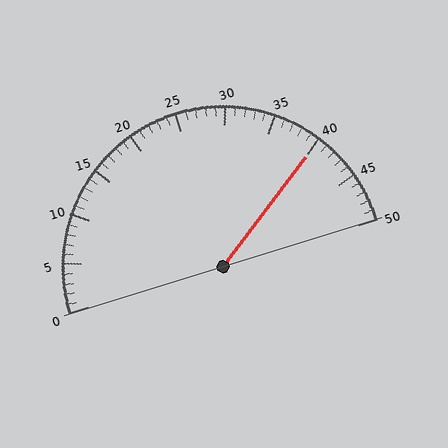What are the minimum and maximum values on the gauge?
The gauge ranges from 0 to 50.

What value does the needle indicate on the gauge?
The needle indicates approximately 40.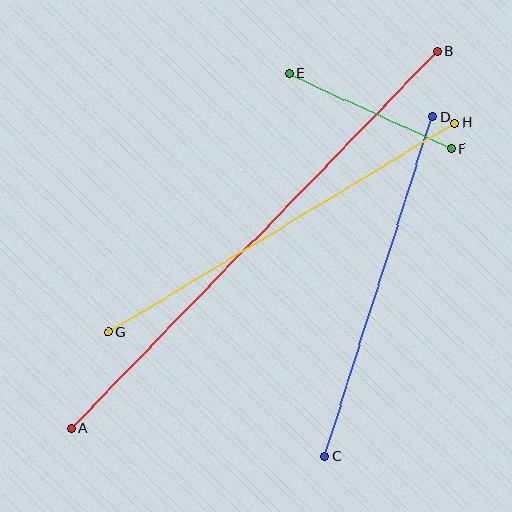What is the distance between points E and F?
The distance is approximately 179 pixels.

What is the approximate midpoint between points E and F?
The midpoint is at approximately (370, 111) pixels.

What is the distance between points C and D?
The distance is approximately 356 pixels.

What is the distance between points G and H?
The distance is approximately 405 pixels.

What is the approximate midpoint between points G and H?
The midpoint is at approximately (282, 227) pixels.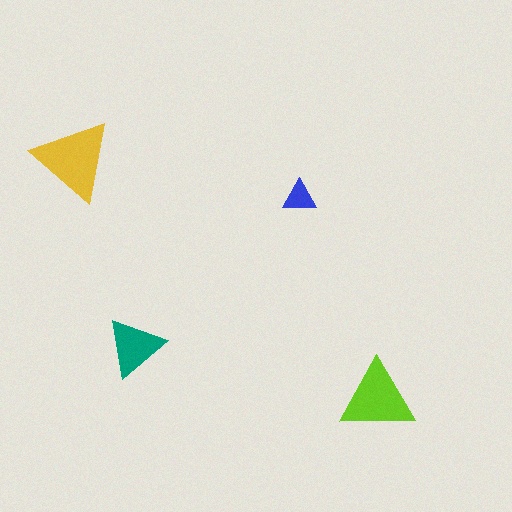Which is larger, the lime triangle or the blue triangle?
The lime one.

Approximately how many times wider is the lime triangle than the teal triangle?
About 1.5 times wider.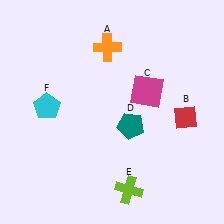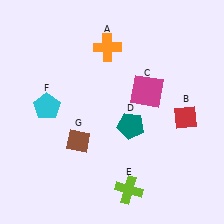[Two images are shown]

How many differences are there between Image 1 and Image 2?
There is 1 difference between the two images.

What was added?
A brown diamond (G) was added in Image 2.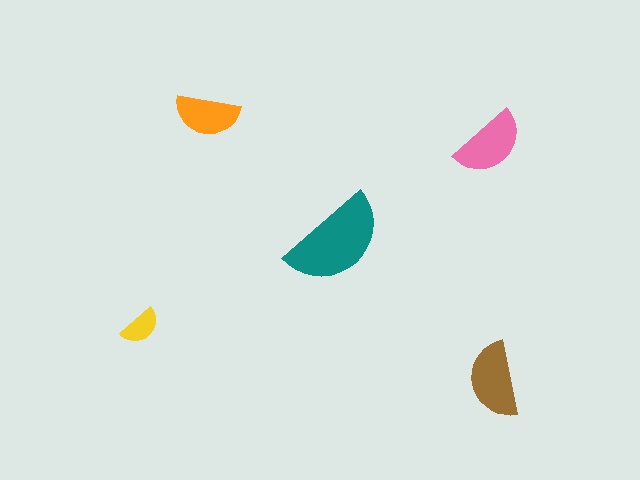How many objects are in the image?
There are 5 objects in the image.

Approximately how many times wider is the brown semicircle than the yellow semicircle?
About 2 times wider.